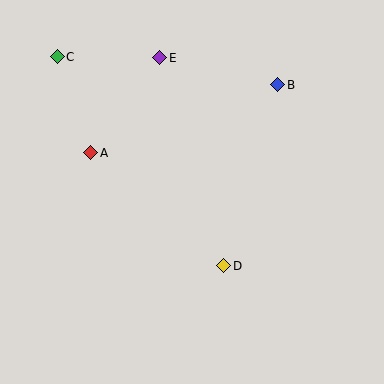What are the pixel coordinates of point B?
Point B is at (278, 85).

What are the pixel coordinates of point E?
Point E is at (160, 58).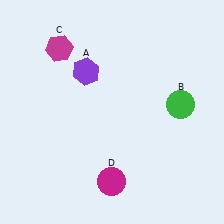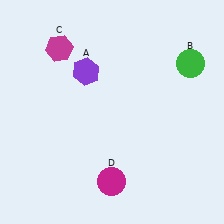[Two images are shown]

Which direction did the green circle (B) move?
The green circle (B) moved up.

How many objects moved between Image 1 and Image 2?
1 object moved between the two images.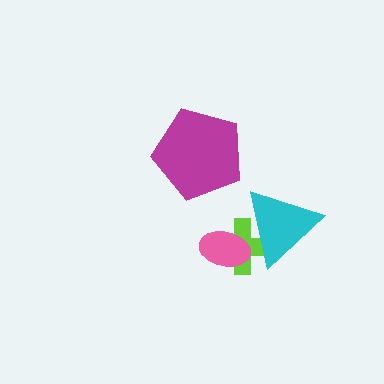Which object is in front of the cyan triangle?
The pink ellipse is in front of the cyan triangle.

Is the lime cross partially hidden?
Yes, it is partially covered by another shape.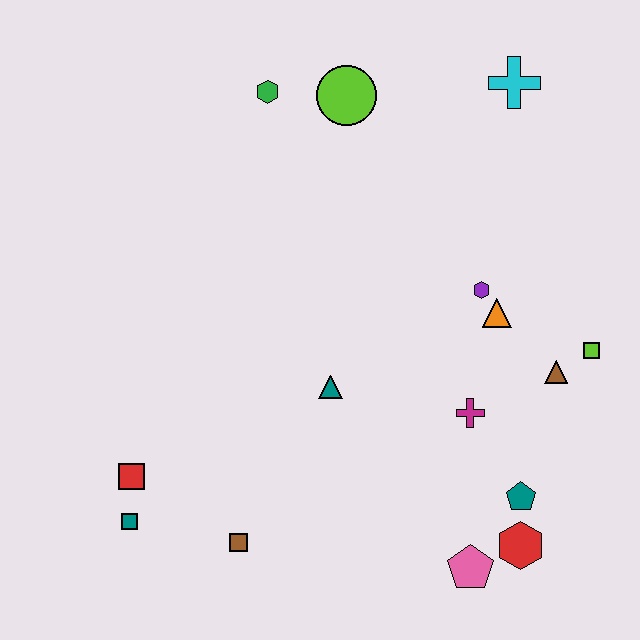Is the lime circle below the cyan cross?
Yes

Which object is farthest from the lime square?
The teal square is farthest from the lime square.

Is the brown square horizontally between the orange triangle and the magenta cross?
No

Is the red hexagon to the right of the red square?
Yes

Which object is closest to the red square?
The teal square is closest to the red square.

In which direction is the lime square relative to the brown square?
The lime square is to the right of the brown square.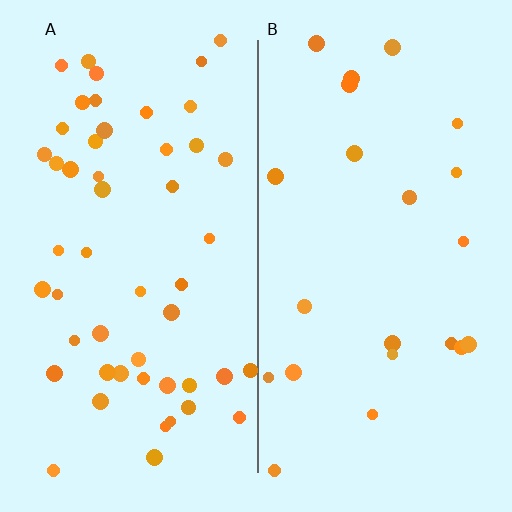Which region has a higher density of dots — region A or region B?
A (the left).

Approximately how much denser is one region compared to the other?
Approximately 2.3× — region A over region B.